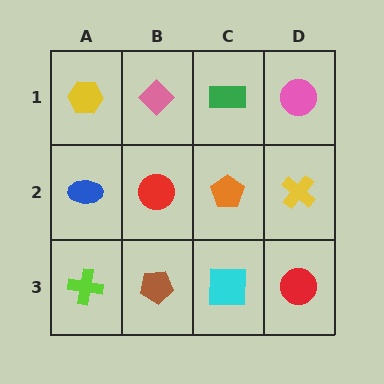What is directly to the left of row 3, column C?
A brown pentagon.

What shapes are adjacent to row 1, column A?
A blue ellipse (row 2, column A), a pink diamond (row 1, column B).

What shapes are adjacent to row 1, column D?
A yellow cross (row 2, column D), a green rectangle (row 1, column C).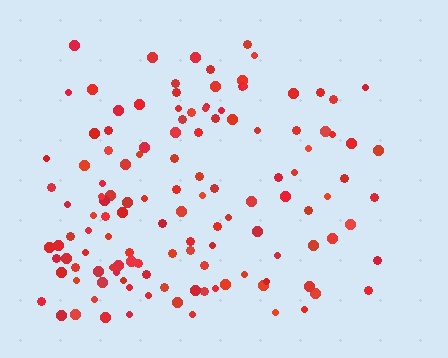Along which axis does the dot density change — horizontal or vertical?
Horizontal.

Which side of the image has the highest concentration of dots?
The left.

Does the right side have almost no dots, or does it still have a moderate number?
Still a moderate number, just noticeably fewer than the left.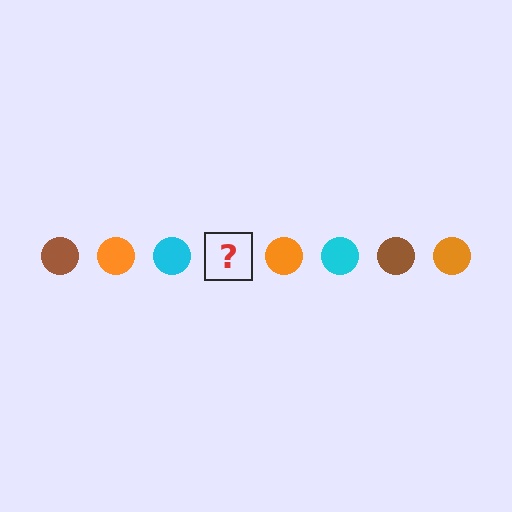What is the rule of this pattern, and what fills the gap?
The rule is that the pattern cycles through brown, orange, cyan circles. The gap should be filled with a brown circle.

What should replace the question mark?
The question mark should be replaced with a brown circle.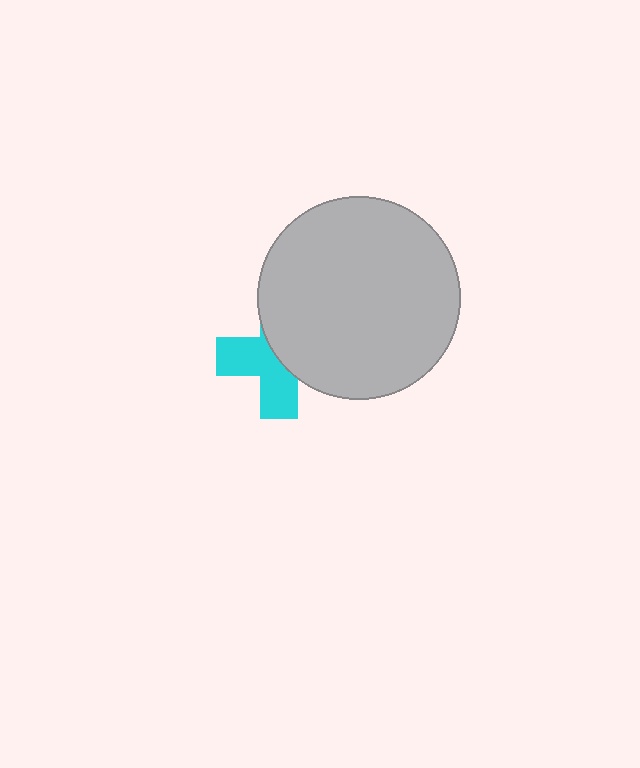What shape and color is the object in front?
The object in front is a light gray circle.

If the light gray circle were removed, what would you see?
You would see the complete cyan cross.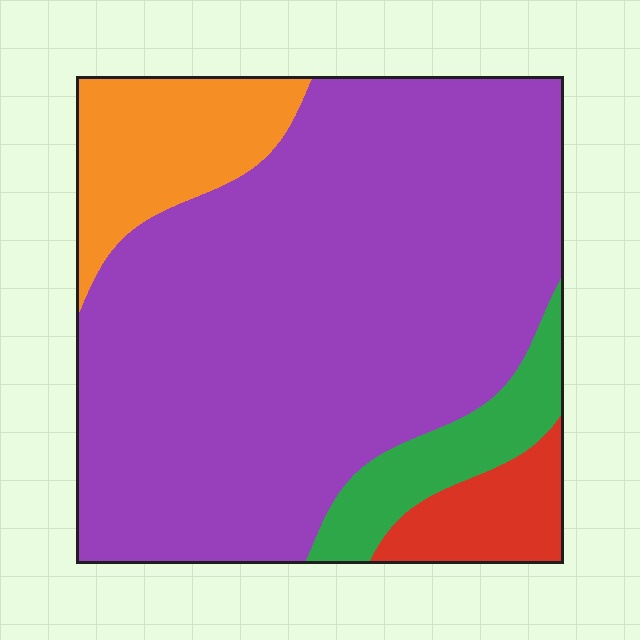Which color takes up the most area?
Purple, at roughly 75%.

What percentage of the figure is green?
Green covers 8% of the figure.